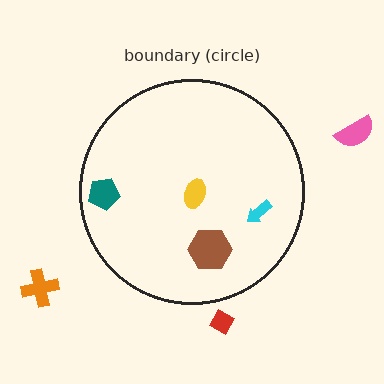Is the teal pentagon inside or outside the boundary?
Inside.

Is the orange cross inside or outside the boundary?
Outside.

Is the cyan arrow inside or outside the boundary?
Inside.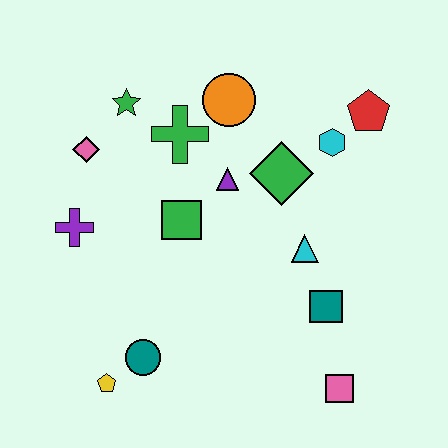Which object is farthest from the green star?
The pink square is farthest from the green star.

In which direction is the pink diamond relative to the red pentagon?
The pink diamond is to the left of the red pentagon.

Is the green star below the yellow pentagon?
No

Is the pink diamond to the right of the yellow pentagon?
No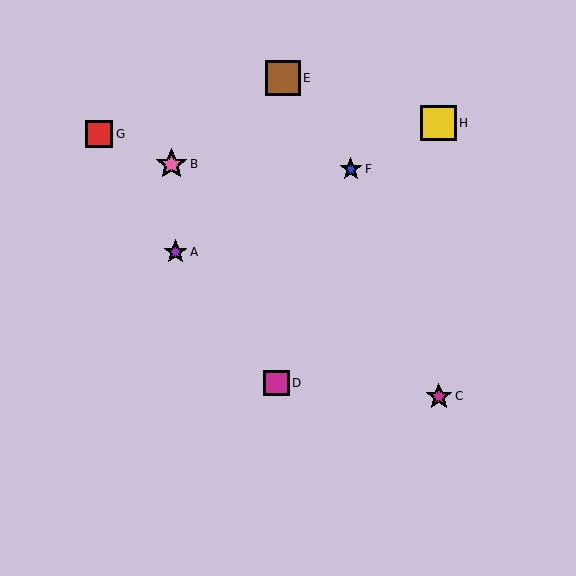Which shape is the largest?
The yellow square (labeled H) is the largest.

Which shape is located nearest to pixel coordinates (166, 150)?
The pink star (labeled B) at (172, 164) is nearest to that location.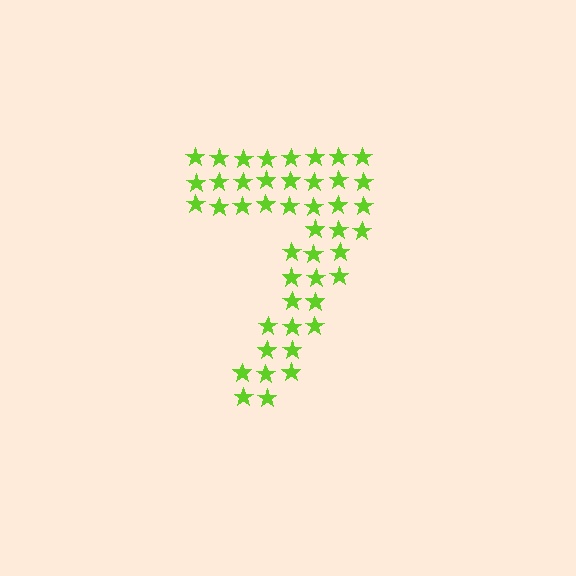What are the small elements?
The small elements are stars.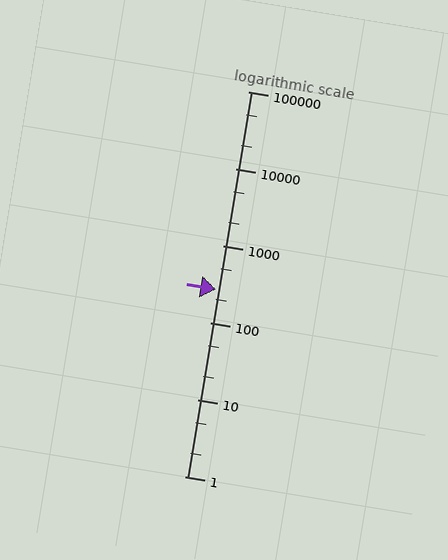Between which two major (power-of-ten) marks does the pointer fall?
The pointer is between 100 and 1000.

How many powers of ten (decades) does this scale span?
The scale spans 5 decades, from 1 to 100000.